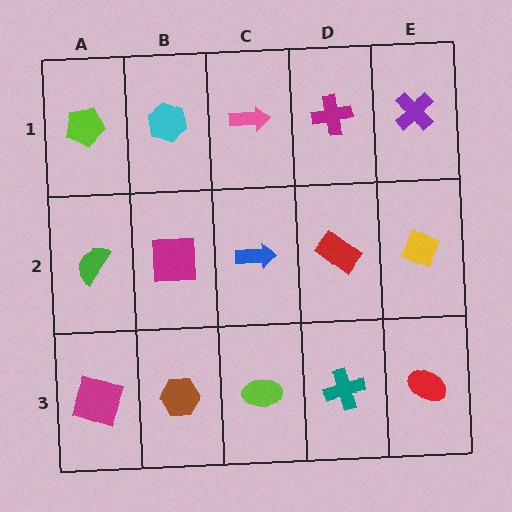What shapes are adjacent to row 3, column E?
A yellow diamond (row 2, column E), a teal cross (row 3, column D).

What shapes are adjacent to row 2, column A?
A lime pentagon (row 1, column A), a magenta square (row 3, column A), a magenta square (row 2, column B).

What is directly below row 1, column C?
A blue arrow.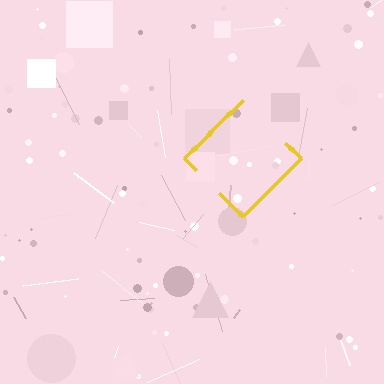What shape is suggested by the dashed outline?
The dashed outline suggests a diamond.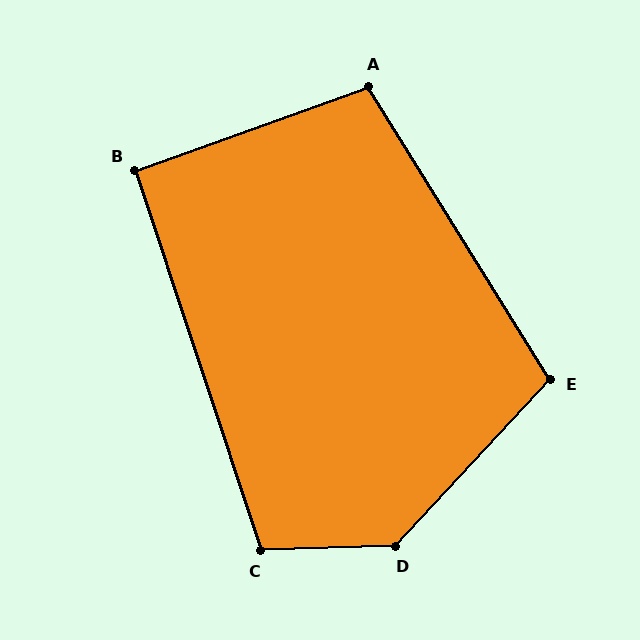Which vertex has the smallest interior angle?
B, at approximately 91 degrees.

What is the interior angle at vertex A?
Approximately 102 degrees (obtuse).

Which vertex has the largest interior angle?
D, at approximately 135 degrees.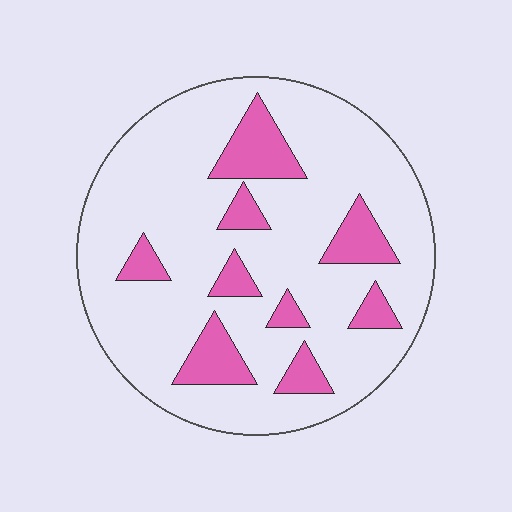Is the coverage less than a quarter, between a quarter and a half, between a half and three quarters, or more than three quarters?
Less than a quarter.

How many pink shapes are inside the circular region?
9.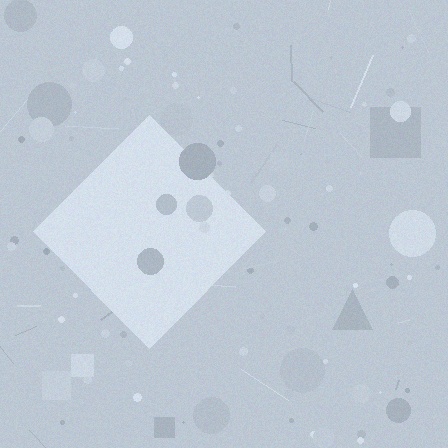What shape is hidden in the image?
A diamond is hidden in the image.